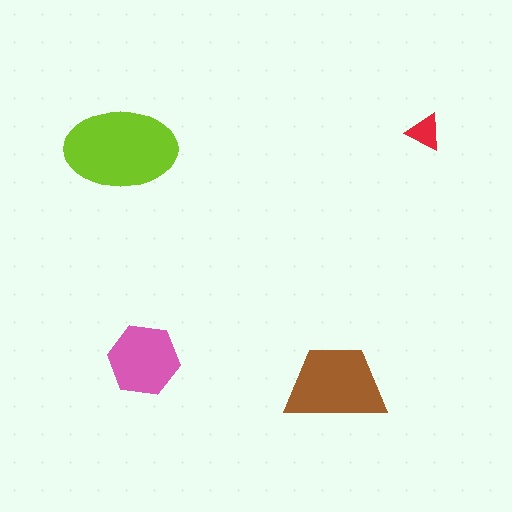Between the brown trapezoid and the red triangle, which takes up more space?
The brown trapezoid.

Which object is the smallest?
The red triangle.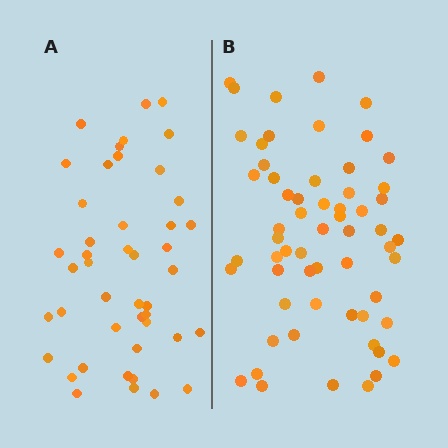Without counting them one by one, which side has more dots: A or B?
Region B (the right region) has more dots.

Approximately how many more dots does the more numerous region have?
Region B has approximately 15 more dots than region A.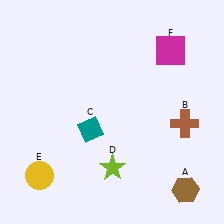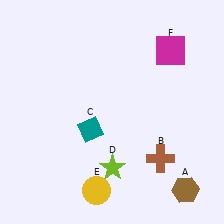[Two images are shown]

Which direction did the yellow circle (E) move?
The yellow circle (E) moved right.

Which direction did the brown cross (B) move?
The brown cross (B) moved down.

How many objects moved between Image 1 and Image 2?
2 objects moved between the two images.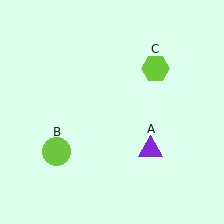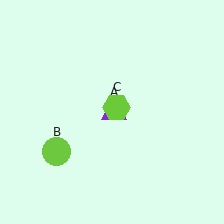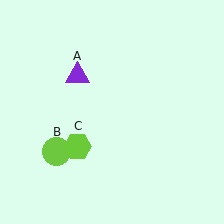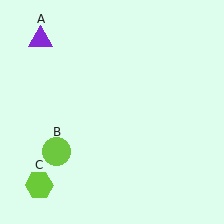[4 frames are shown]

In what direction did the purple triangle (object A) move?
The purple triangle (object A) moved up and to the left.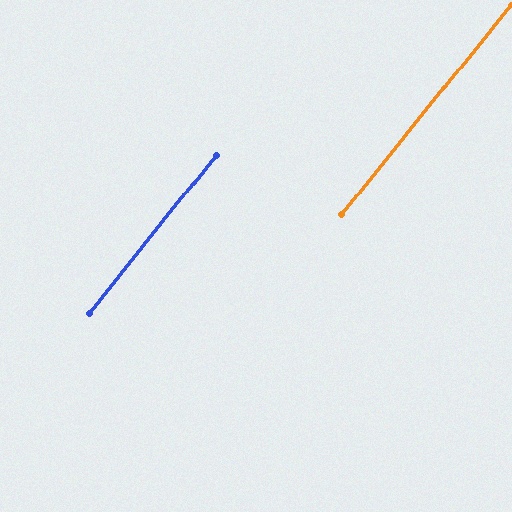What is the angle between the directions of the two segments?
Approximately 0 degrees.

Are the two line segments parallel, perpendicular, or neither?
Parallel — their directions differ by only 0.2°.